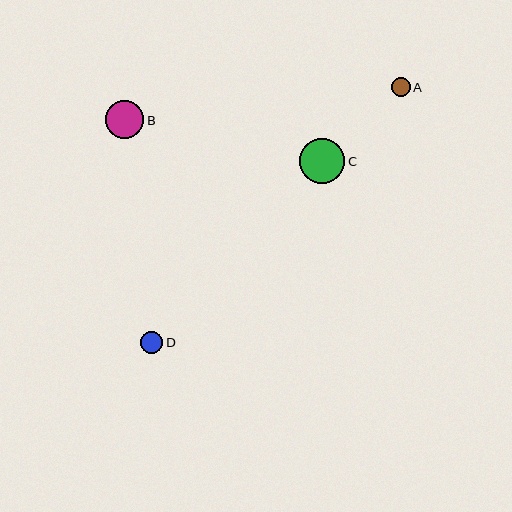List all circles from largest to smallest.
From largest to smallest: C, B, D, A.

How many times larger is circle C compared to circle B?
Circle C is approximately 1.2 times the size of circle B.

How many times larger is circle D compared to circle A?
Circle D is approximately 1.1 times the size of circle A.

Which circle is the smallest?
Circle A is the smallest with a size of approximately 19 pixels.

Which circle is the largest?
Circle C is the largest with a size of approximately 46 pixels.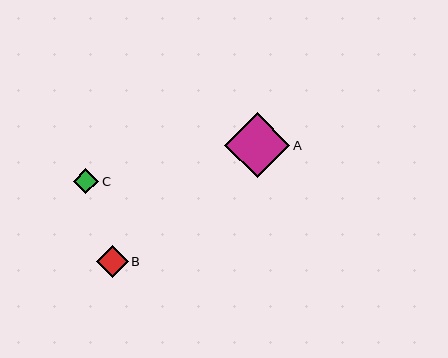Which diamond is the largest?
Diamond A is the largest with a size of approximately 65 pixels.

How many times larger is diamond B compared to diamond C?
Diamond B is approximately 1.3 times the size of diamond C.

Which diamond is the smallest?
Diamond C is the smallest with a size of approximately 25 pixels.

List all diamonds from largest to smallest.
From largest to smallest: A, B, C.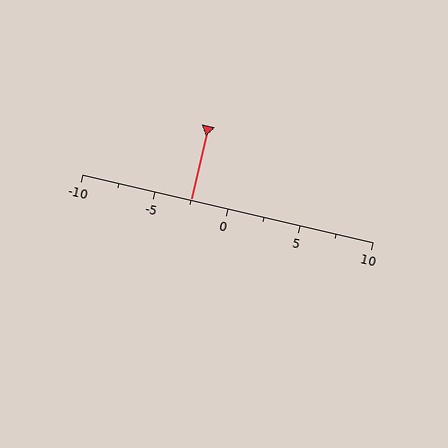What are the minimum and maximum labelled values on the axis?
The axis runs from -10 to 10.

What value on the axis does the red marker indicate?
The marker indicates approximately -2.5.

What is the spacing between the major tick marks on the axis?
The major ticks are spaced 5 apart.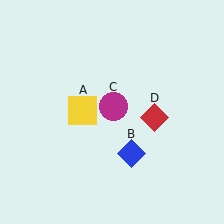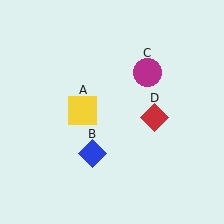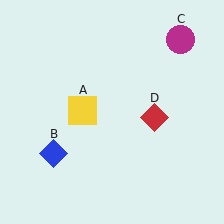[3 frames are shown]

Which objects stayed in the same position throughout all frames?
Yellow square (object A) and red diamond (object D) remained stationary.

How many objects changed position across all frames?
2 objects changed position: blue diamond (object B), magenta circle (object C).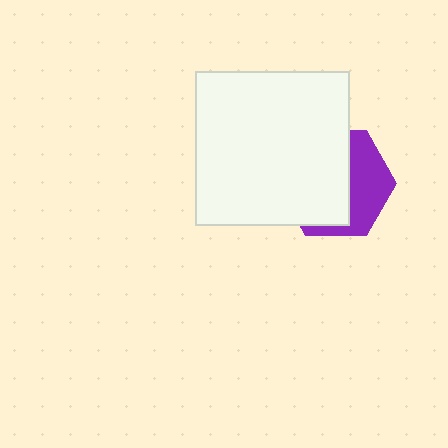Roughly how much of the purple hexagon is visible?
A small part of it is visible (roughly 40%).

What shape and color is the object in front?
The object in front is a white square.